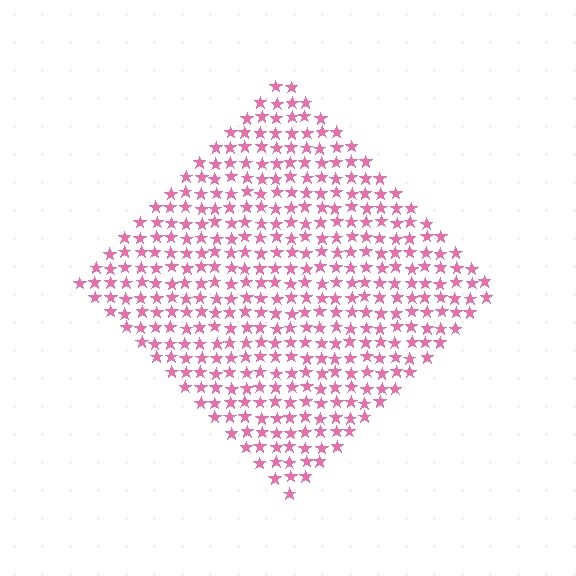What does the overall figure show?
The overall figure shows a diamond.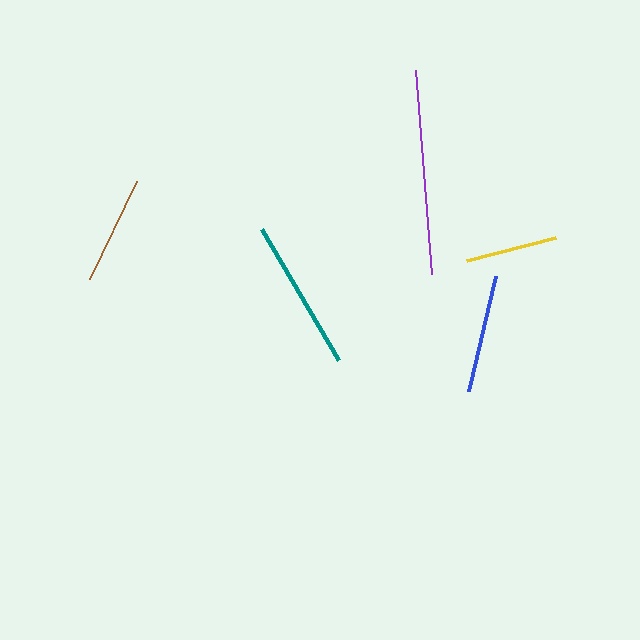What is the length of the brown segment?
The brown segment is approximately 109 pixels long.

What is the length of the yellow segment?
The yellow segment is approximately 92 pixels long.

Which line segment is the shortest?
The yellow line is the shortest at approximately 92 pixels.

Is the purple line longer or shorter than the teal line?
The purple line is longer than the teal line.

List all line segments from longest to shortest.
From longest to shortest: purple, teal, blue, brown, yellow.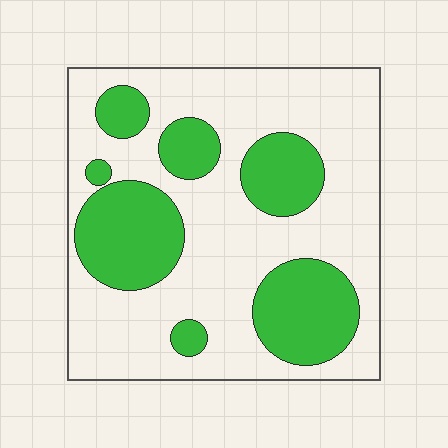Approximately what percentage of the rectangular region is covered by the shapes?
Approximately 30%.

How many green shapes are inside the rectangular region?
7.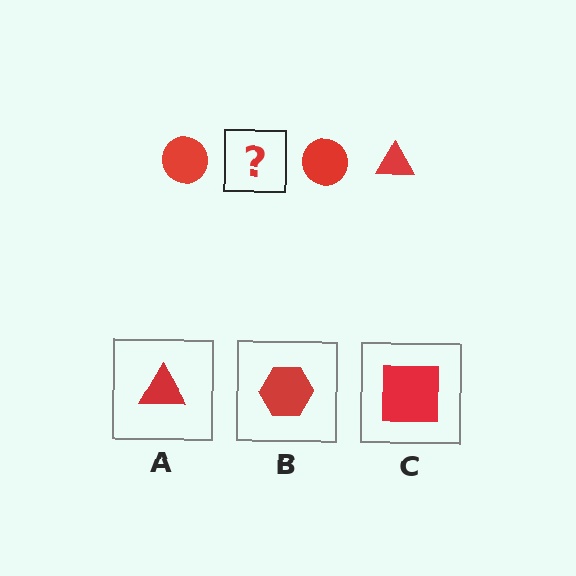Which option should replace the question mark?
Option A.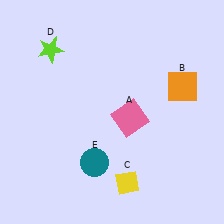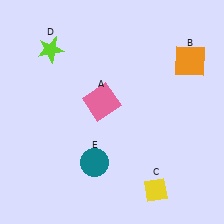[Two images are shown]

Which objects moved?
The objects that moved are: the pink square (A), the orange square (B), the yellow diamond (C).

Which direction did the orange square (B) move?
The orange square (B) moved up.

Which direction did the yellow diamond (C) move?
The yellow diamond (C) moved right.